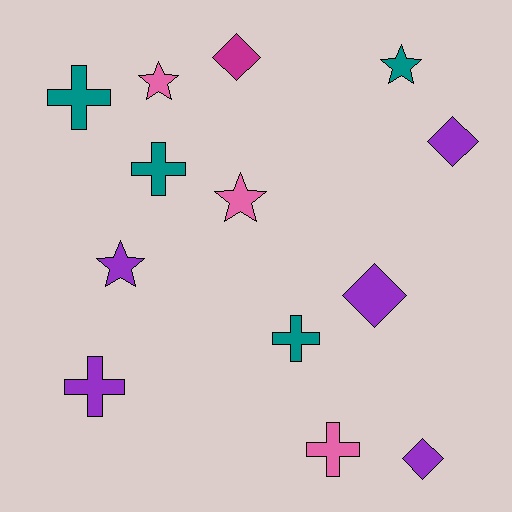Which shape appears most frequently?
Cross, with 5 objects.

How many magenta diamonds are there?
There is 1 magenta diamond.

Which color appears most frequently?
Purple, with 5 objects.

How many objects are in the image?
There are 13 objects.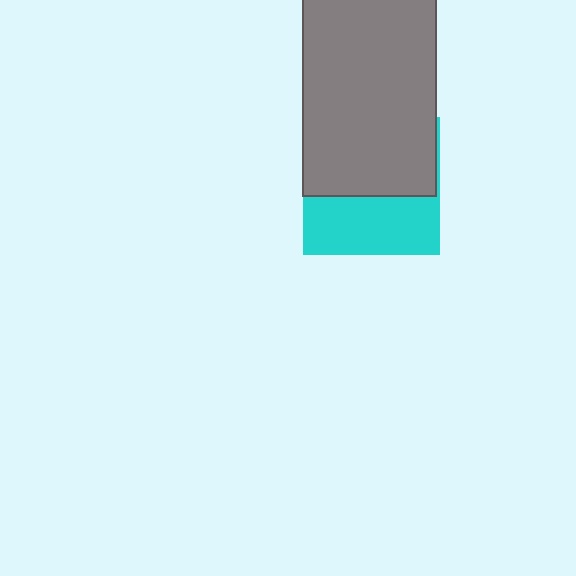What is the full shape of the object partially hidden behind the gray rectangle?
The partially hidden object is a cyan square.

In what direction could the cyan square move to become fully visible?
The cyan square could move down. That would shift it out from behind the gray rectangle entirely.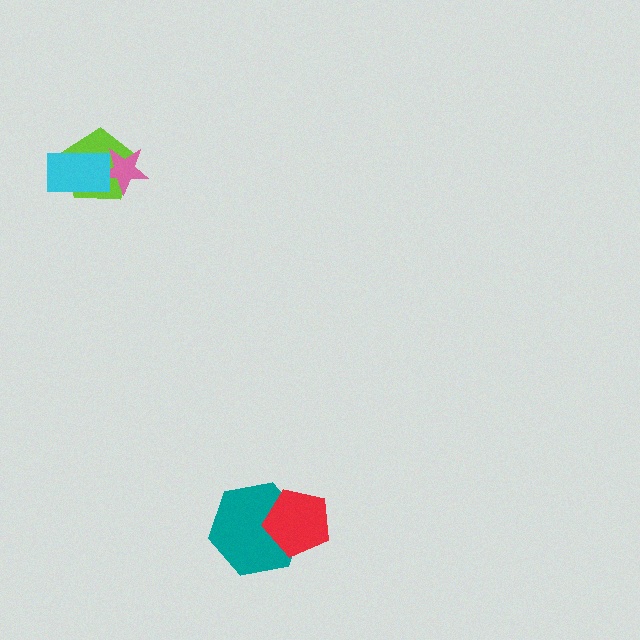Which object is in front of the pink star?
The cyan rectangle is in front of the pink star.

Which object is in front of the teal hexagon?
The red pentagon is in front of the teal hexagon.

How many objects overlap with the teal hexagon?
1 object overlaps with the teal hexagon.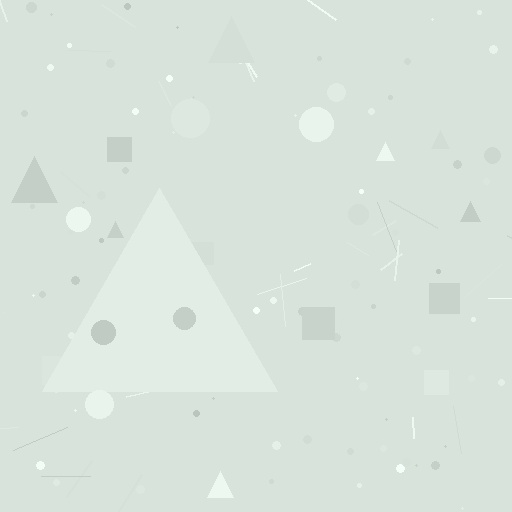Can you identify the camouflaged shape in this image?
The camouflaged shape is a triangle.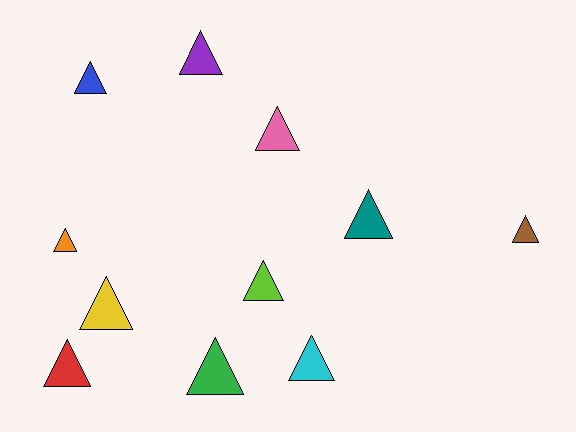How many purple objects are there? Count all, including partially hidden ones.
There is 1 purple object.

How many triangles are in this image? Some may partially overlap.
There are 11 triangles.